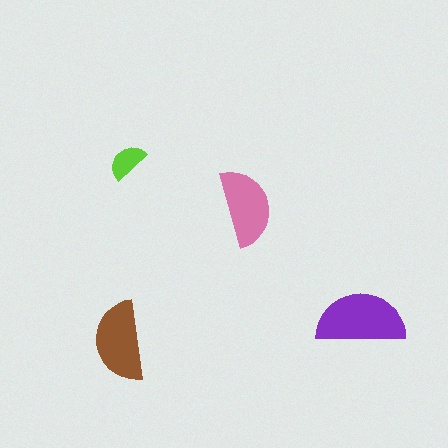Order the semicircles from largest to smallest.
the purple one, the brown one, the pink one, the lime one.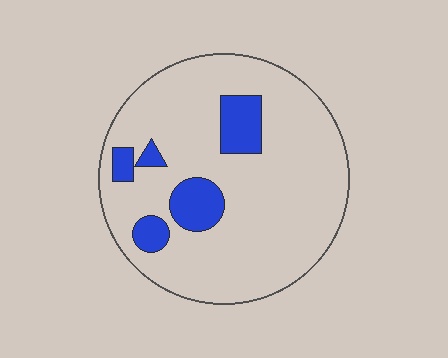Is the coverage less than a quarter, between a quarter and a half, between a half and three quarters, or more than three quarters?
Less than a quarter.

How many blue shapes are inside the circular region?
5.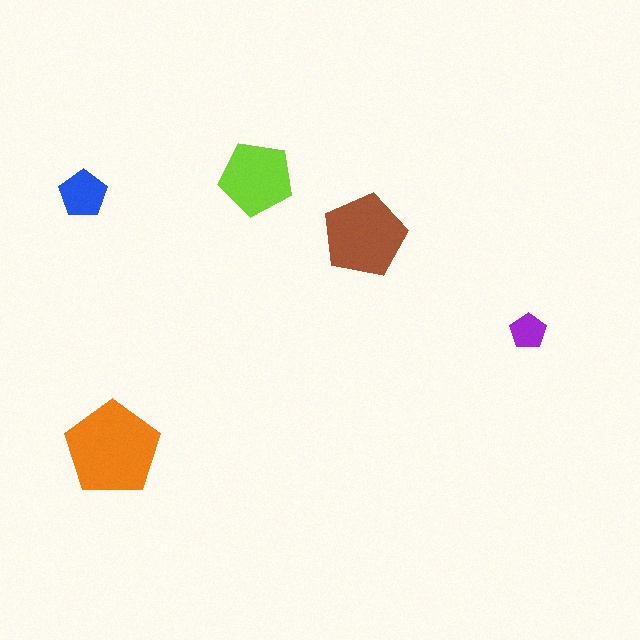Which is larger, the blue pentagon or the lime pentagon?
The lime one.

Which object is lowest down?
The orange pentagon is bottommost.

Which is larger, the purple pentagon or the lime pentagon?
The lime one.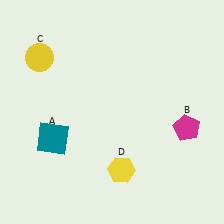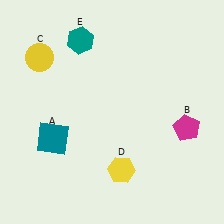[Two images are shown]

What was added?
A teal hexagon (E) was added in Image 2.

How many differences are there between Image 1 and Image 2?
There is 1 difference between the two images.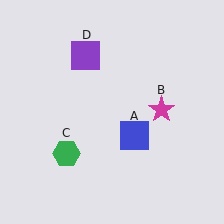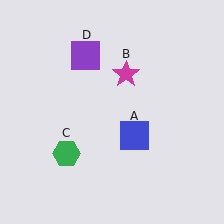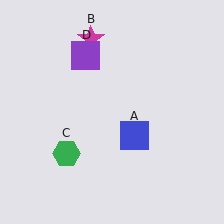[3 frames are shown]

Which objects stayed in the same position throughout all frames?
Blue square (object A) and green hexagon (object C) and purple square (object D) remained stationary.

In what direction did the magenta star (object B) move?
The magenta star (object B) moved up and to the left.